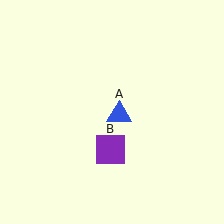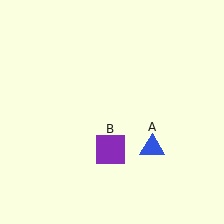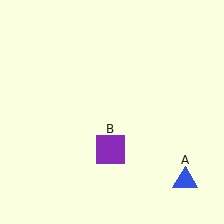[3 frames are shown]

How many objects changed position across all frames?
1 object changed position: blue triangle (object A).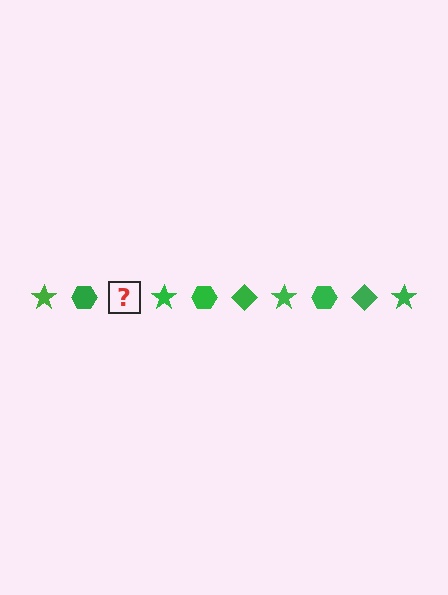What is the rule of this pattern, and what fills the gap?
The rule is that the pattern cycles through star, hexagon, diamond shapes in green. The gap should be filled with a green diamond.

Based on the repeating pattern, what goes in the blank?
The blank should be a green diamond.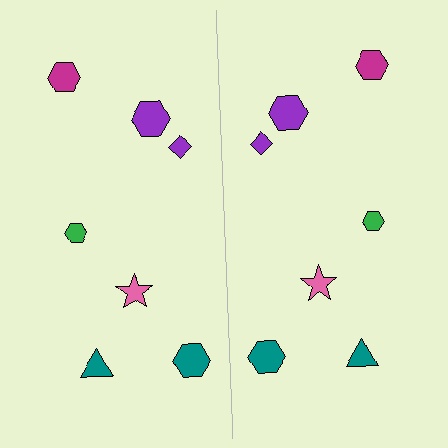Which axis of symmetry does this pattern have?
The pattern has a vertical axis of symmetry running through the center of the image.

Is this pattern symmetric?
Yes, this pattern has bilateral (reflection) symmetry.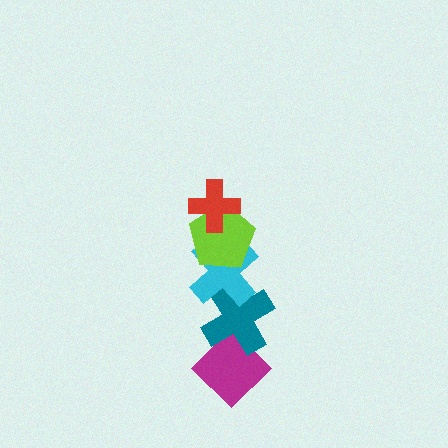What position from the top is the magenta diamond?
The magenta diamond is 5th from the top.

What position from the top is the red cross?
The red cross is 1st from the top.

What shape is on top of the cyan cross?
The lime pentagon is on top of the cyan cross.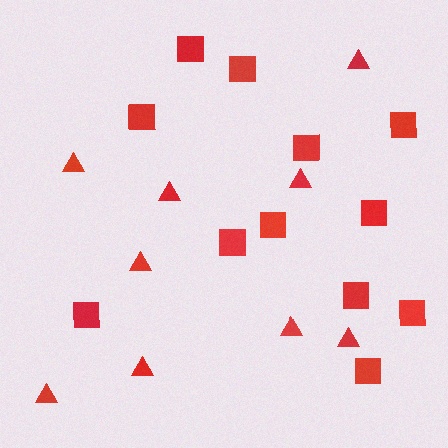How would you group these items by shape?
There are 2 groups: one group of squares (12) and one group of triangles (9).